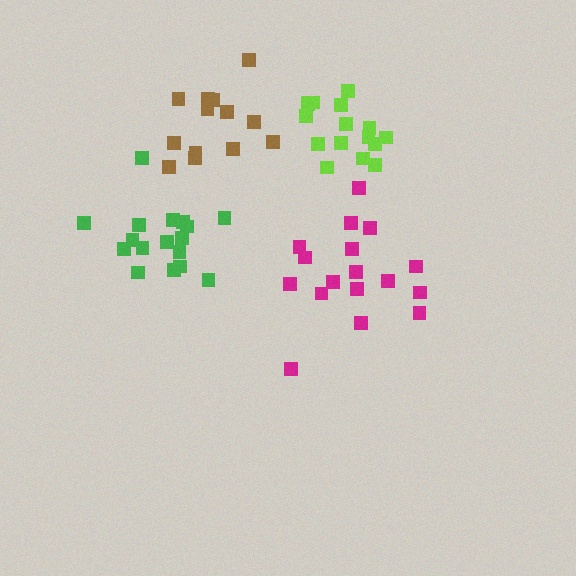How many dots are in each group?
Group 1: 17 dots, Group 2: 17 dots, Group 3: 16 dots, Group 4: 13 dots (63 total).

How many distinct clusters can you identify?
There are 4 distinct clusters.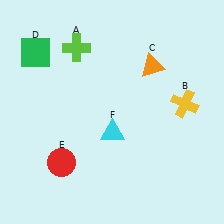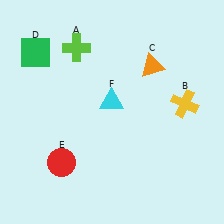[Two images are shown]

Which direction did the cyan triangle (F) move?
The cyan triangle (F) moved up.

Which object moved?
The cyan triangle (F) moved up.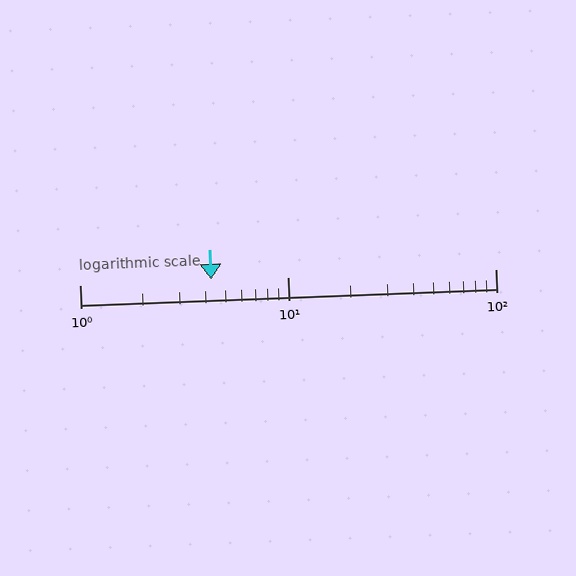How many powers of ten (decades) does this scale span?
The scale spans 2 decades, from 1 to 100.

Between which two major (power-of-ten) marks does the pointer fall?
The pointer is between 1 and 10.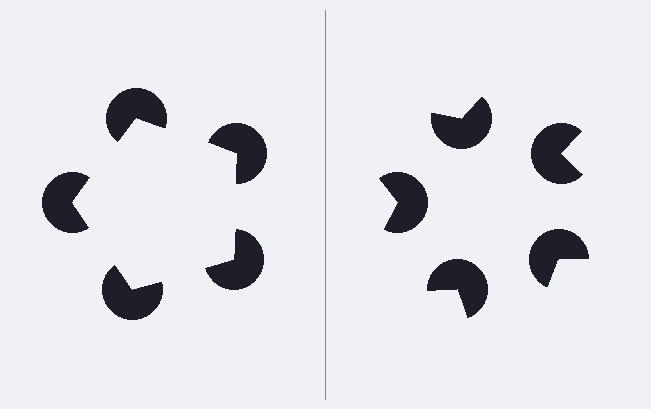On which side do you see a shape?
An illusory pentagon appears on the left side. On the right side the wedge cuts are rotated, so no coherent shape forms.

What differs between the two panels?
The pac-man discs are positioned identically on both sides; only the wedge orientations differ. On the left they align to a pentagon; on the right they are misaligned.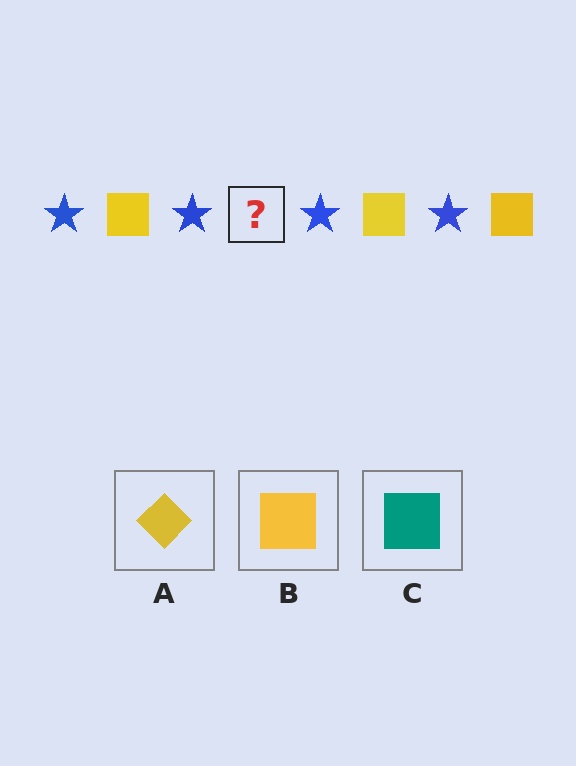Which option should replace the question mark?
Option B.